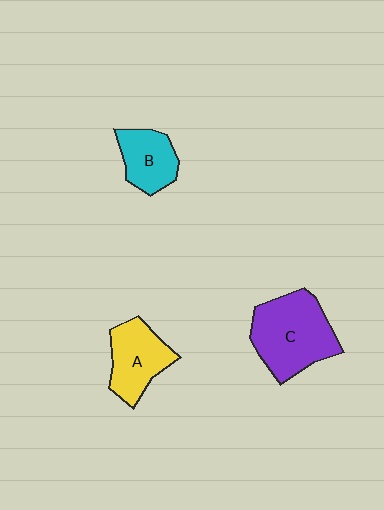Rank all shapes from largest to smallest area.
From largest to smallest: C (purple), A (yellow), B (cyan).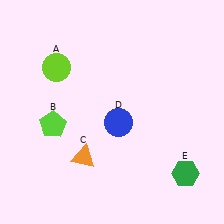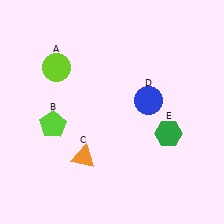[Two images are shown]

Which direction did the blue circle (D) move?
The blue circle (D) moved right.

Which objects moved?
The objects that moved are: the blue circle (D), the green hexagon (E).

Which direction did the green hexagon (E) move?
The green hexagon (E) moved up.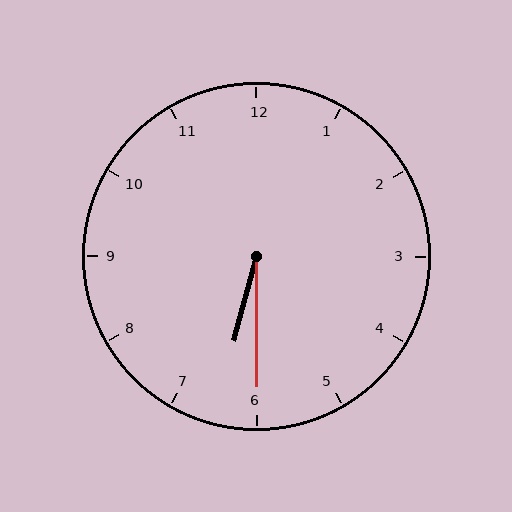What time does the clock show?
6:30.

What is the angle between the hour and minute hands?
Approximately 15 degrees.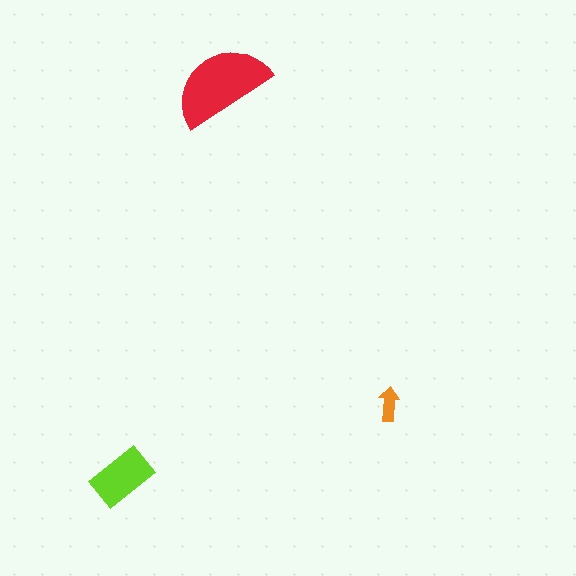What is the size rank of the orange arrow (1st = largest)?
3rd.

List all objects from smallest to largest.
The orange arrow, the lime rectangle, the red semicircle.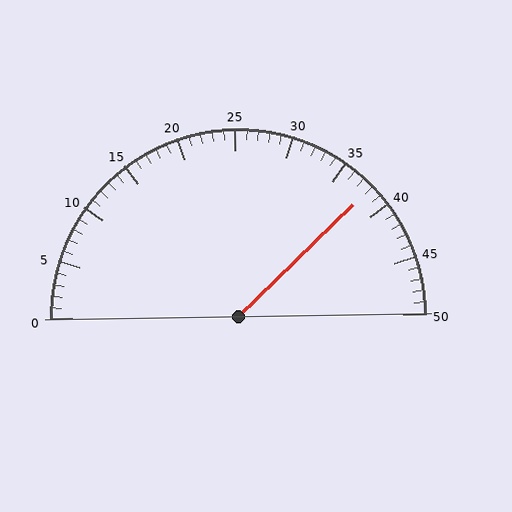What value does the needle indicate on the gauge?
The needle indicates approximately 38.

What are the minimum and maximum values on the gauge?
The gauge ranges from 0 to 50.